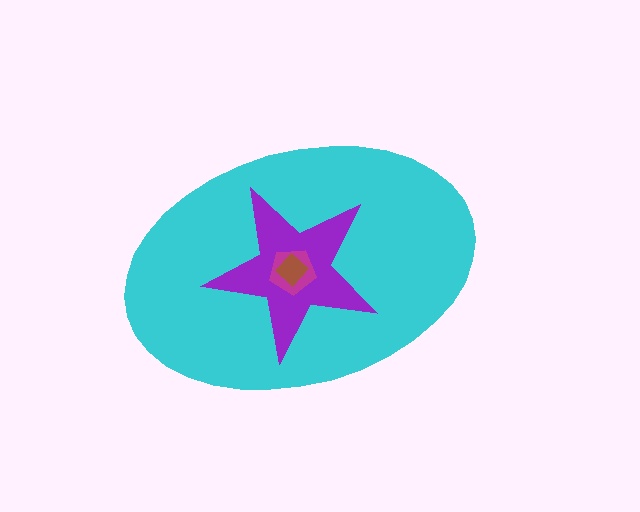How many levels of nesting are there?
4.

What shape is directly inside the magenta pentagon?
The brown diamond.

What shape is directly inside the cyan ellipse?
The purple star.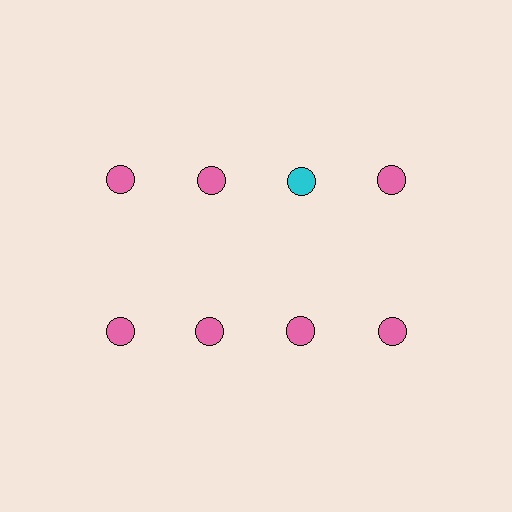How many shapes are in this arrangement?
There are 8 shapes arranged in a grid pattern.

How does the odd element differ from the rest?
It has a different color: cyan instead of pink.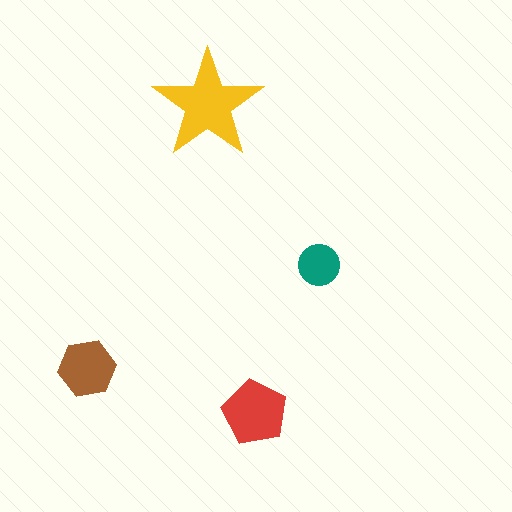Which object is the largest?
The yellow star.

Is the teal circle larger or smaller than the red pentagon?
Smaller.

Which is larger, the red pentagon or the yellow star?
The yellow star.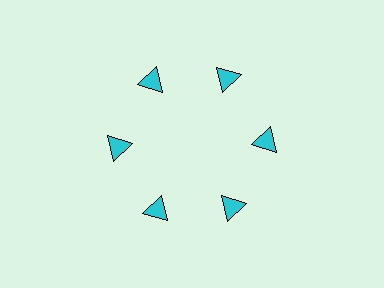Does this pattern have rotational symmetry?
Yes, this pattern has 6-fold rotational symmetry. It looks the same after rotating 60 degrees around the center.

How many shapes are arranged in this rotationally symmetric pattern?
There are 6 shapes, arranged in 6 groups of 1.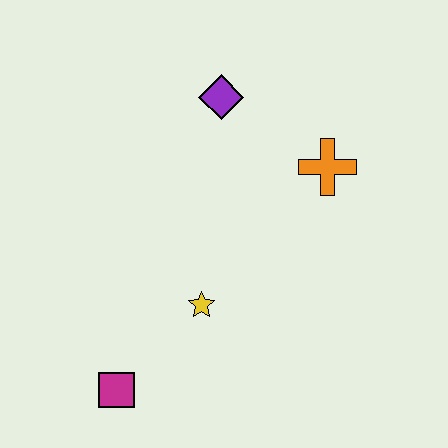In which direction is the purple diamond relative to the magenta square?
The purple diamond is above the magenta square.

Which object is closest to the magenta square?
The yellow star is closest to the magenta square.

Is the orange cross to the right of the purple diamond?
Yes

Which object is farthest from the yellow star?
The purple diamond is farthest from the yellow star.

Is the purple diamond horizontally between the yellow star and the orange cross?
Yes